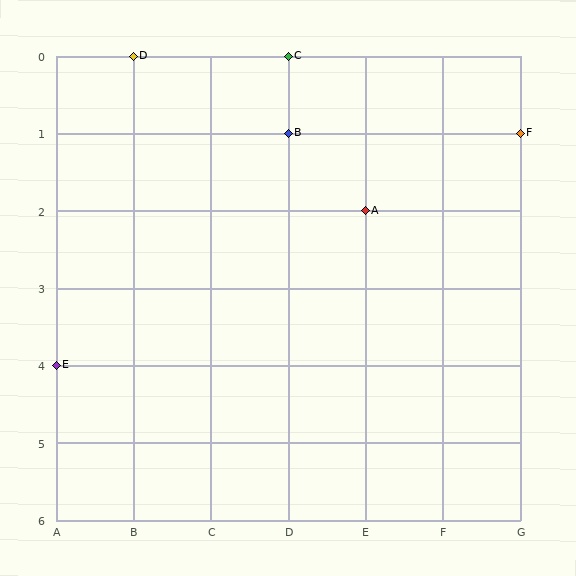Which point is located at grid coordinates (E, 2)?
Point A is at (E, 2).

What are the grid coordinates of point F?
Point F is at grid coordinates (G, 1).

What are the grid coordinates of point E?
Point E is at grid coordinates (A, 4).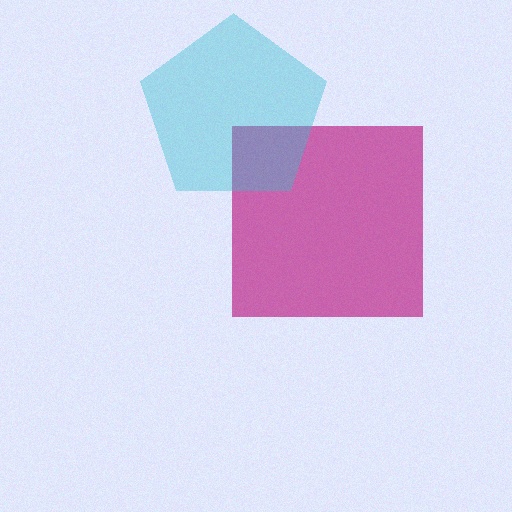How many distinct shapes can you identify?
There are 2 distinct shapes: a magenta square, a cyan pentagon.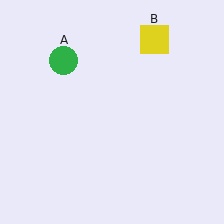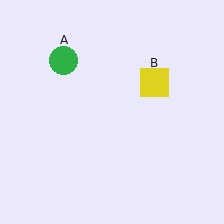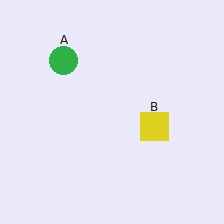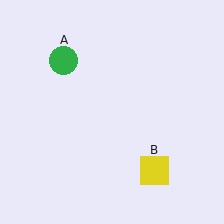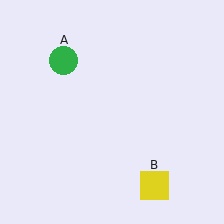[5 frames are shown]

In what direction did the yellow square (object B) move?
The yellow square (object B) moved down.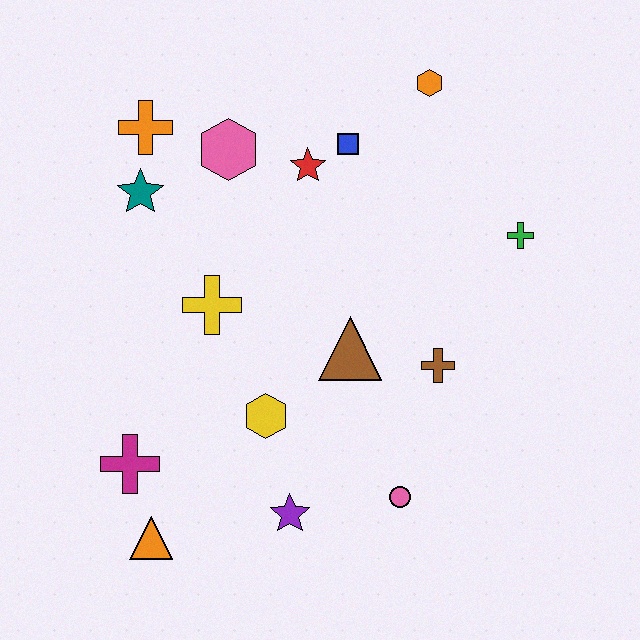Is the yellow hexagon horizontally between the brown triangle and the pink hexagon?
Yes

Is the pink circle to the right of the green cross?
No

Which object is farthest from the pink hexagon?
The orange triangle is farthest from the pink hexagon.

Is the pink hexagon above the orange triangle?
Yes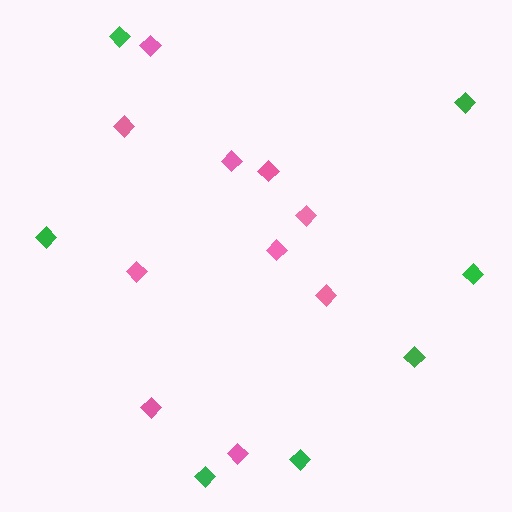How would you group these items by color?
There are 2 groups: one group of pink diamonds (10) and one group of green diamonds (7).